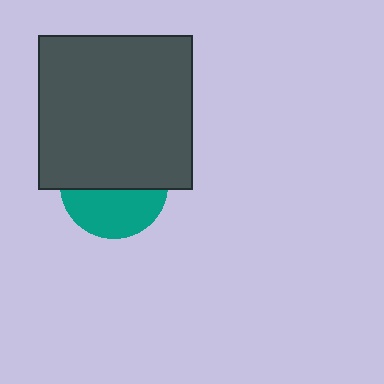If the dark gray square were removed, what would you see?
You would see the complete teal circle.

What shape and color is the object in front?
The object in front is a dark gray square.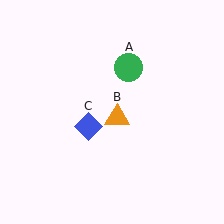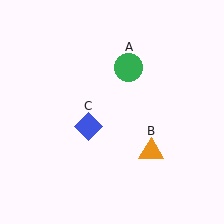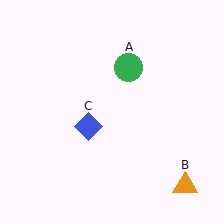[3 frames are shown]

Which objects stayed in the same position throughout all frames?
Green circle (object A) and blue diamond (object C) remained stationary.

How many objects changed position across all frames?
1 object changed position: orange triangle (object B).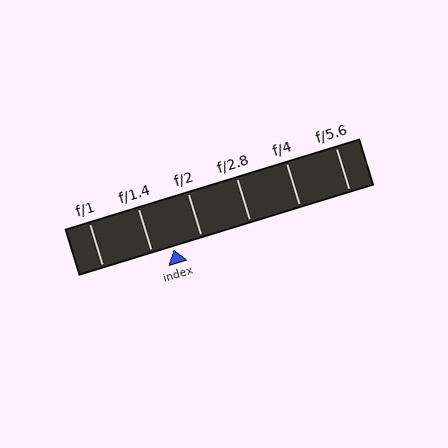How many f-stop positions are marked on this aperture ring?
There are 6 f-stop positions marked.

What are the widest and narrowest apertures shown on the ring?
The widest aperture shown is f/1 and the narrowest is f/5.6.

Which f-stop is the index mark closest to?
The index mark is closest to f/1.4.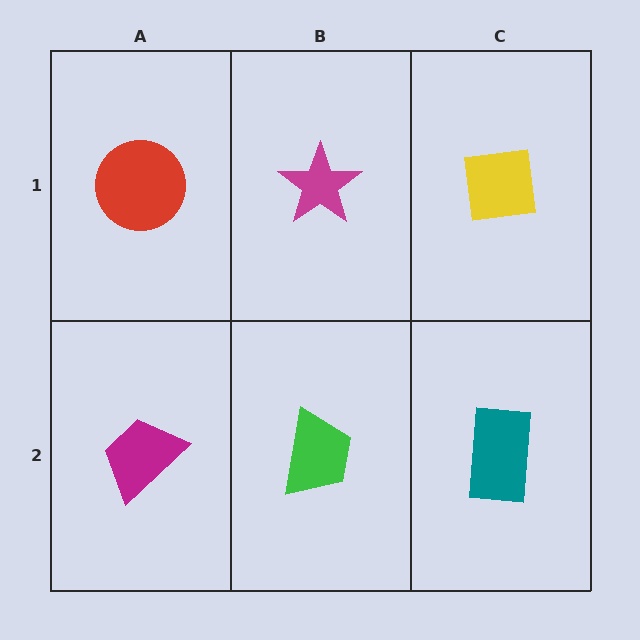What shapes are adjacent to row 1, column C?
A teal rectangle (row 2, column C), a magenta star (row 1, column B).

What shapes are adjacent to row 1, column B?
A green trapezoid (row 2, column B), a red circle (row 1, column A), a yellow square (row 1, column C).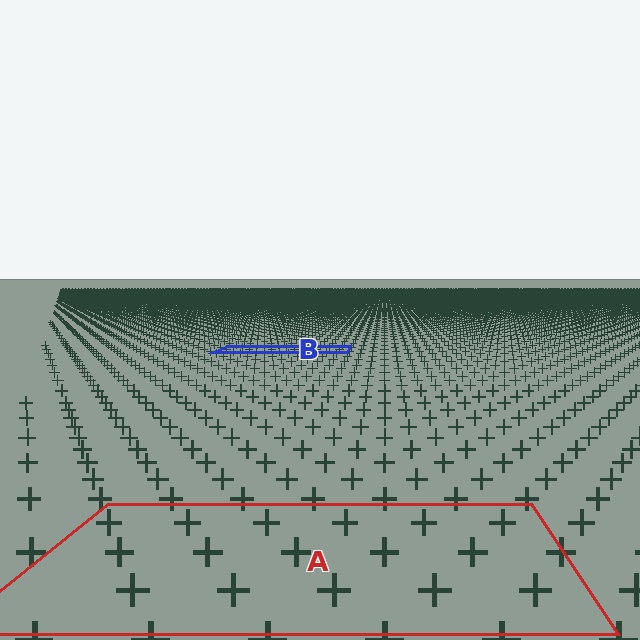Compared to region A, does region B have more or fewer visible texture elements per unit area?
Region B has more texture elements per unit area — they are packed more densely because it is farther away.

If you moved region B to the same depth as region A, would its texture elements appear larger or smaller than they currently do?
They would appear larger. At a closer depth, the same texture elements are projected at a bigger on-screen size.